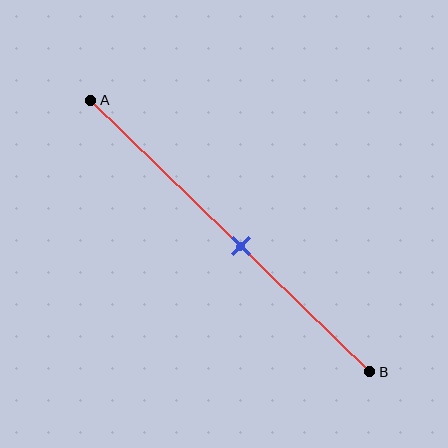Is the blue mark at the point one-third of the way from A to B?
No, the mark is at about 55% from A, not at the 33% one-third point.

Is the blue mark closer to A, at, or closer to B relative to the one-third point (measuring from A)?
The blue mark is closer to point B than the one-third point of segment AB.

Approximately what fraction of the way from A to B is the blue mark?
The blue mark is approximately 55% of the way from A to B.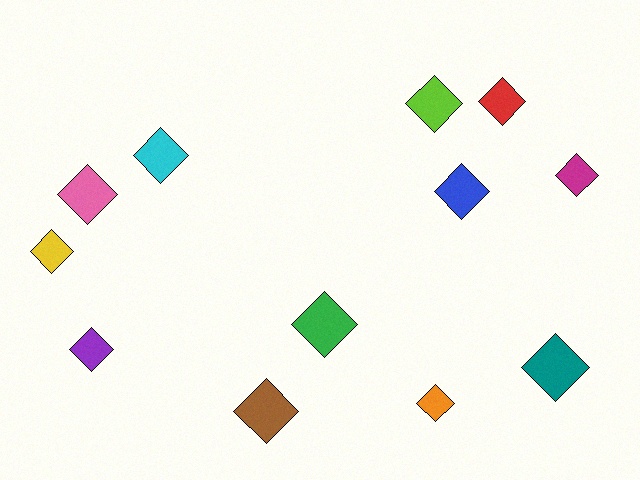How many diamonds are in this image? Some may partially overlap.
There are 12 diamonds.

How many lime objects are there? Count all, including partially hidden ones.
There is 1 lime object.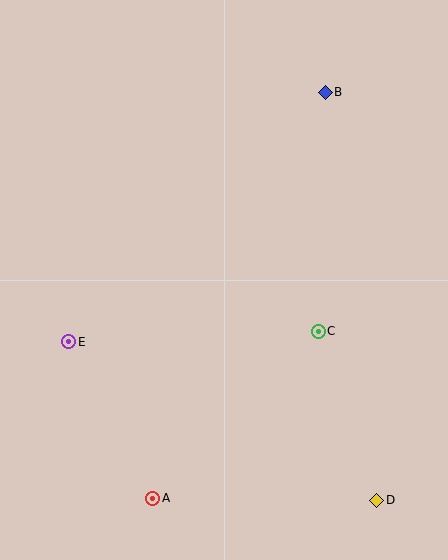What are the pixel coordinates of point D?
Point D is at (377, 500).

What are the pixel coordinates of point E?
Point E is at (69, 342).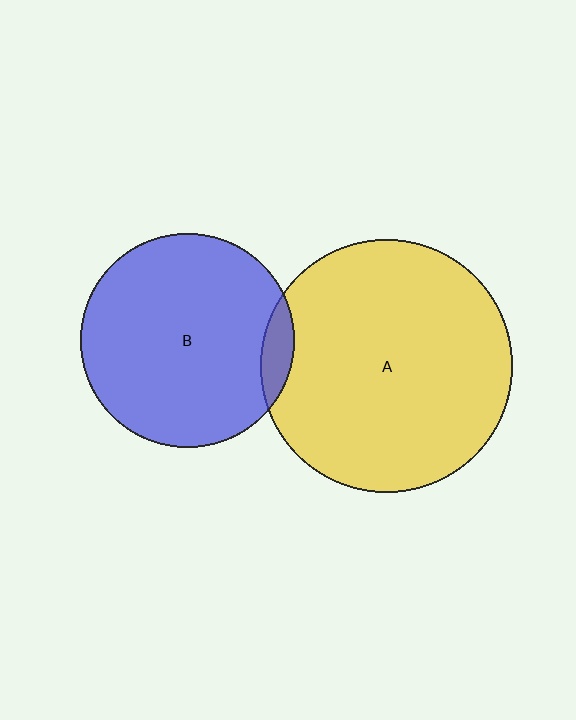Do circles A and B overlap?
Yes.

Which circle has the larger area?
Circle A (yellow).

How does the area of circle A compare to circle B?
Approximately 1.4 times.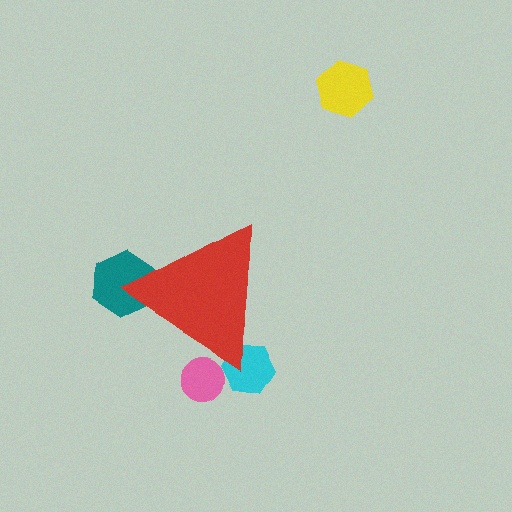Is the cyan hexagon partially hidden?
Yes, the cyan hexagon is partially hidden behind the red triangle.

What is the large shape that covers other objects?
A red triangle.